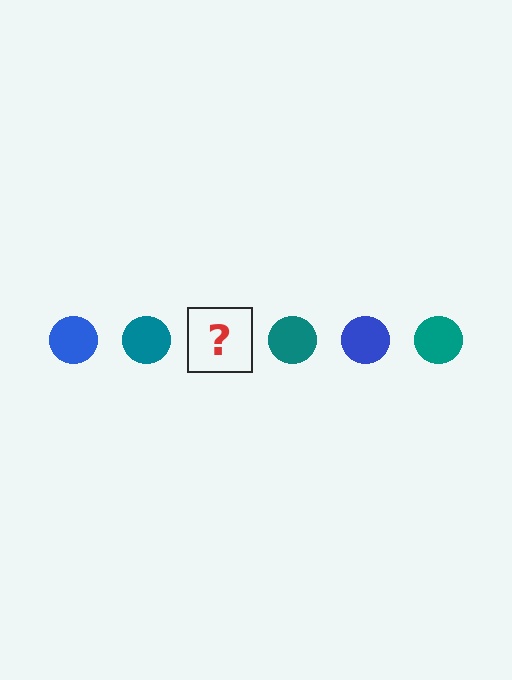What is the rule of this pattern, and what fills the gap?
The rule is that the pattern cycles through blue, teal circles. The gap should be filled with a blue circle.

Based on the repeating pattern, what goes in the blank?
The blank should be a blue circle.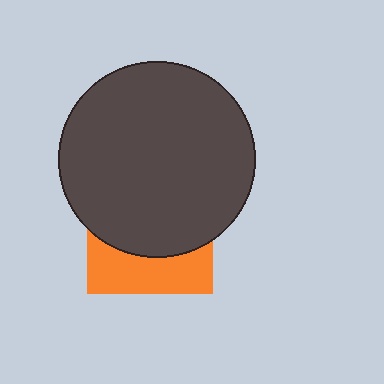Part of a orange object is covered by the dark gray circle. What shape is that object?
It is a square.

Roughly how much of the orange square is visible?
A small part of it is visible (roughly 35%).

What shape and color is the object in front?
The object in front is a dark gray circle.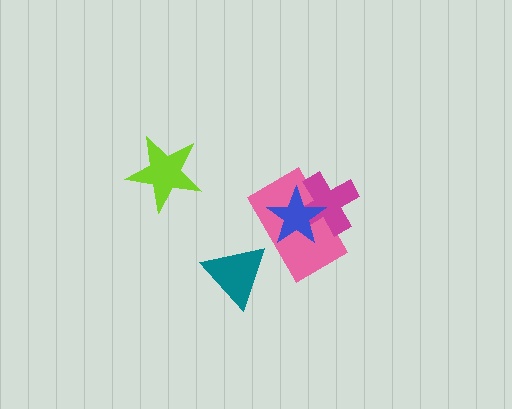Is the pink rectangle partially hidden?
Yes, it is partially covered by another shape.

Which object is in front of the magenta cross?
The blue star is in front of the magenta cross.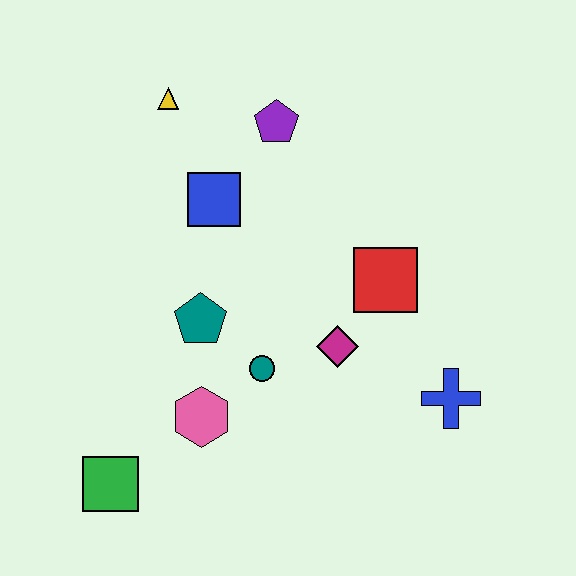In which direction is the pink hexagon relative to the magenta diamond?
The pink hexagon is to the left of the magenta diamond.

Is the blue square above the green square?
Yes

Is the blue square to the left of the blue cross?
Yes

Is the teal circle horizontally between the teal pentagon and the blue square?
No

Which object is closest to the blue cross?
The magenta diamond is closest to the blue cross.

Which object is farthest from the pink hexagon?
The yellow triangle is farthest from the pink hexagon.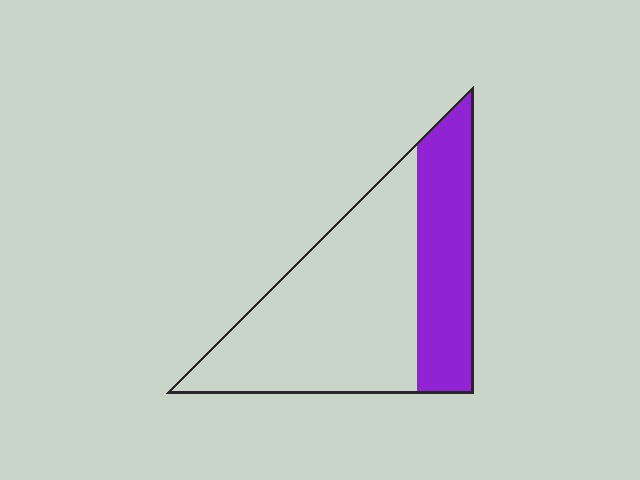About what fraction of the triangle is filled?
About one third (1/3).